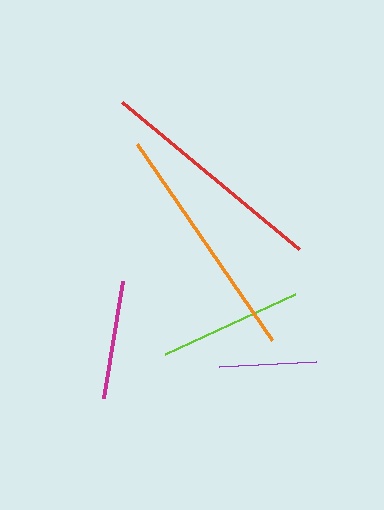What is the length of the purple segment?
The purple segment is approximately 97 pixels long.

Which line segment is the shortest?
The purple line is the shortest at approximately 97 pixels.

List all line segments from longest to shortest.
From longest to shortest: orange, red, lime, magenta, purple.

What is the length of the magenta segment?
The magenta segment is approximately 118 pixels long.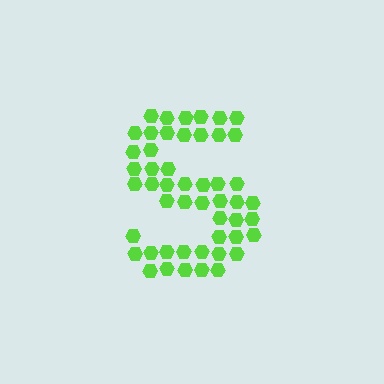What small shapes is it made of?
It is made of small hexagons.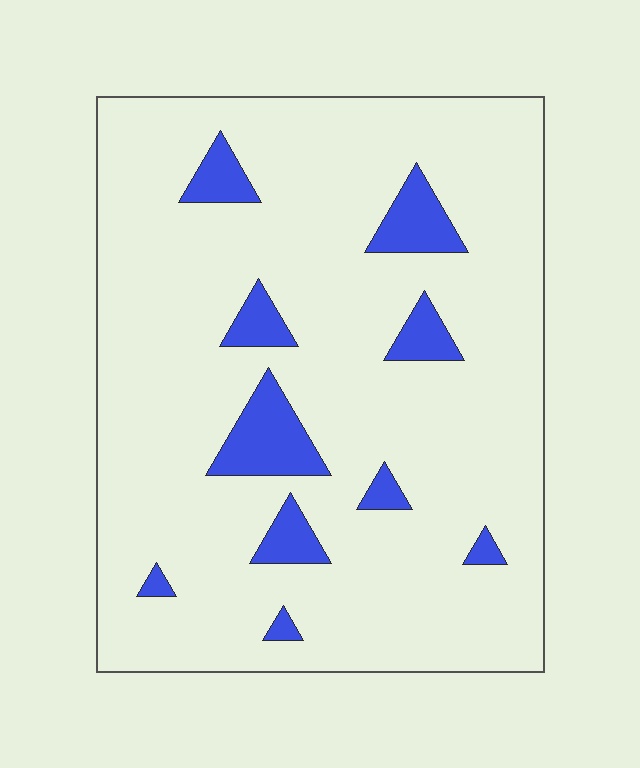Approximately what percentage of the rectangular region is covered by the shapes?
Approximately 10%.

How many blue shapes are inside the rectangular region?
10.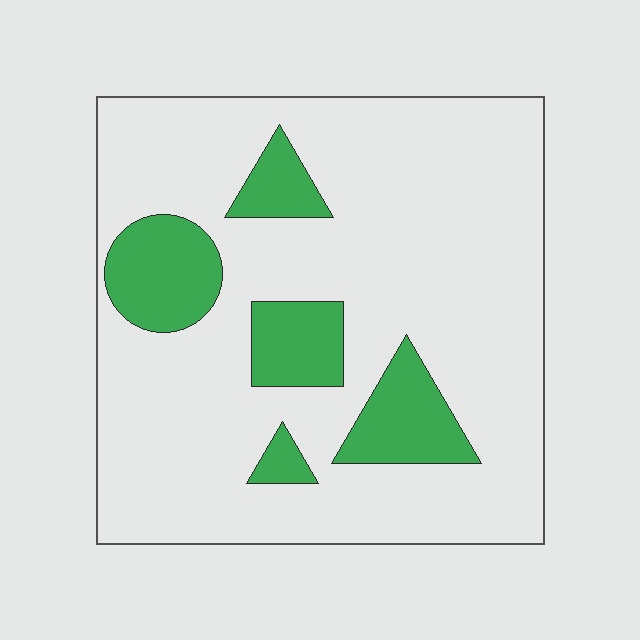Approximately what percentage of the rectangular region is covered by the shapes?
Approximately 20%.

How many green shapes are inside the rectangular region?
5.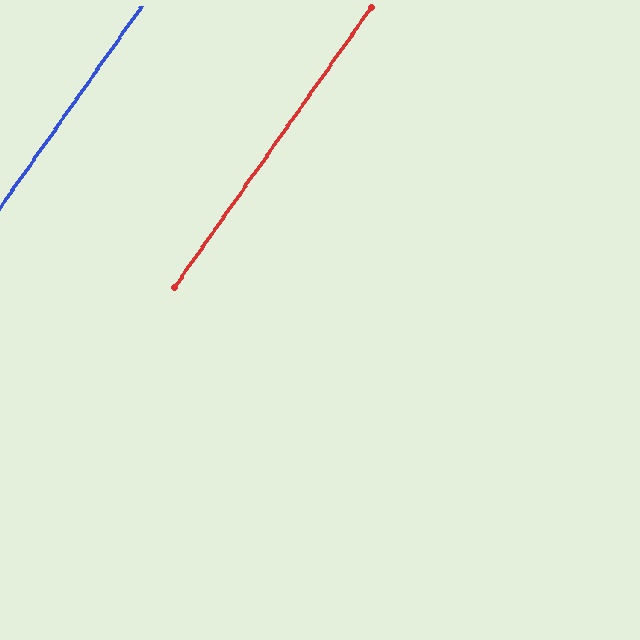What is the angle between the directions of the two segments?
Approximately 0 degrees.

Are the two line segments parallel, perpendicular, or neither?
Parallel — their directions differ by only 0.0°.